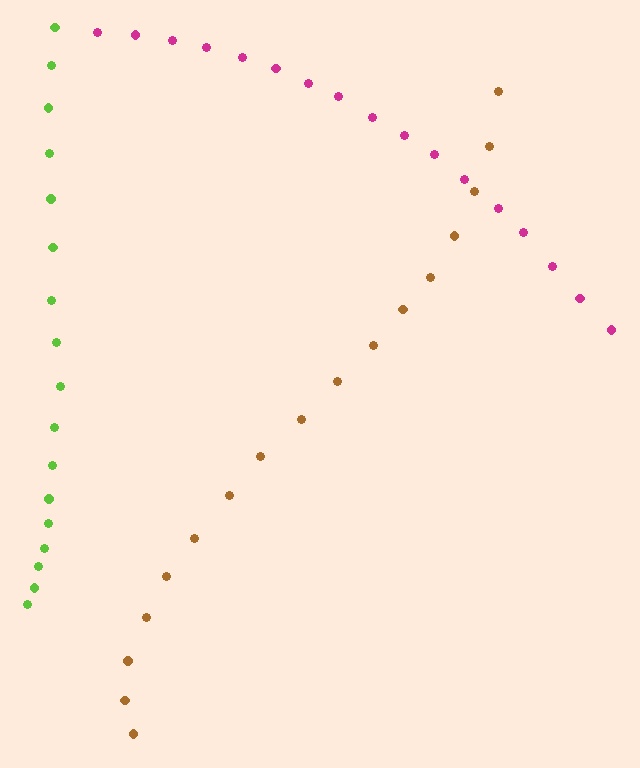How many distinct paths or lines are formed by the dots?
There are 3 distinct paths.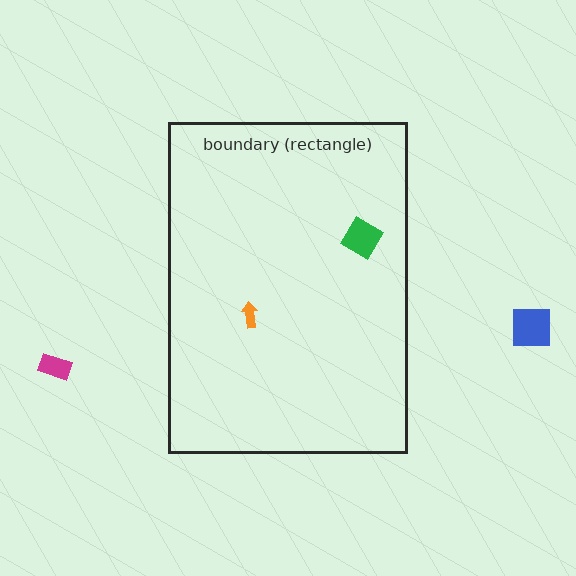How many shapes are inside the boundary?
2 inside, 2 outside.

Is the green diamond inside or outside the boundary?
Inside.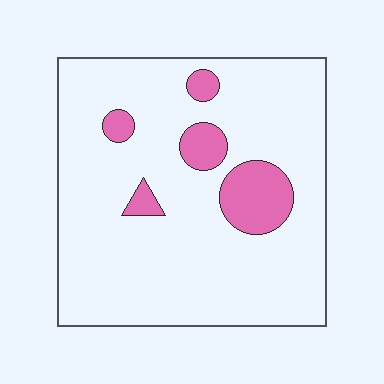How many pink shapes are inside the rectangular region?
5.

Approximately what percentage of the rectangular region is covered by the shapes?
Approximately 10%.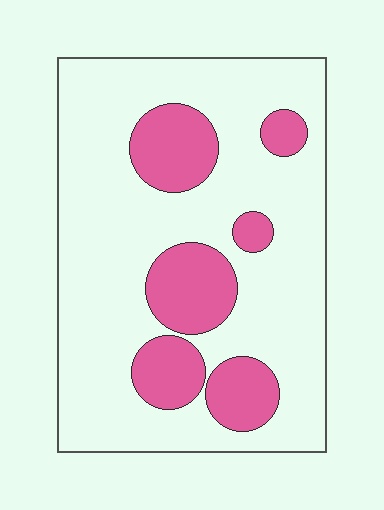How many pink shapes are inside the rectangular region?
6.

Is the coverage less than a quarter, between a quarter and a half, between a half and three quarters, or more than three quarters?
Less than a quarter.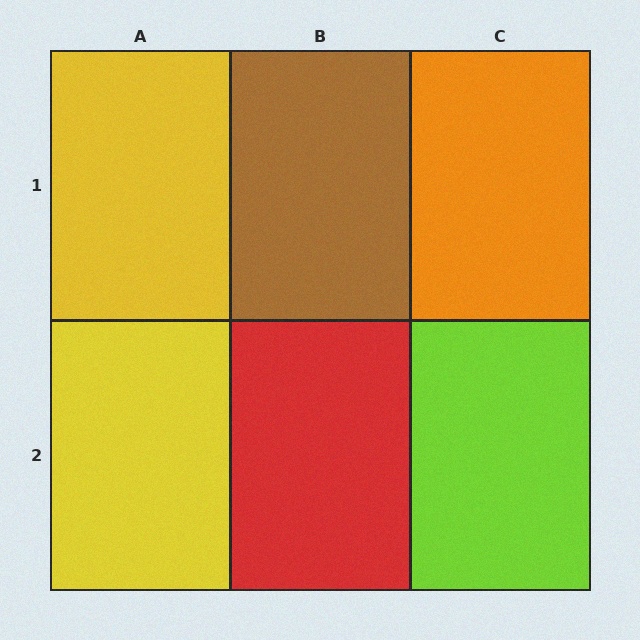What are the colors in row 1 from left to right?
Yellow, brown, orange.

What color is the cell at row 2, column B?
Red.